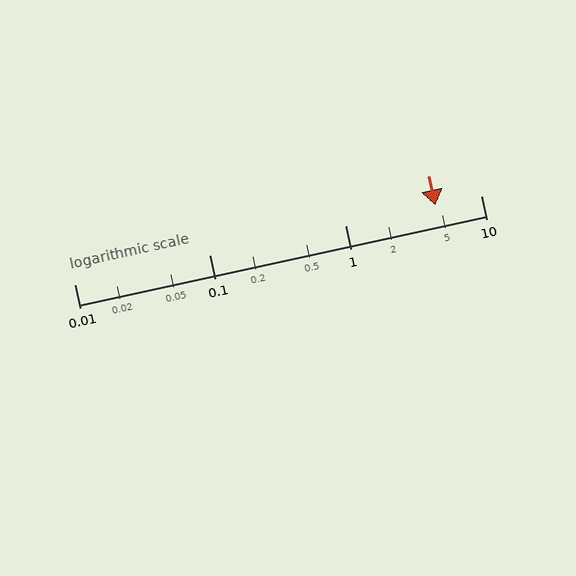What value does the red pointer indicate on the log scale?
The pointer indicates approximately 4.6.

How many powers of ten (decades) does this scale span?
The scale spans 3 decades, from 0.01 to 10.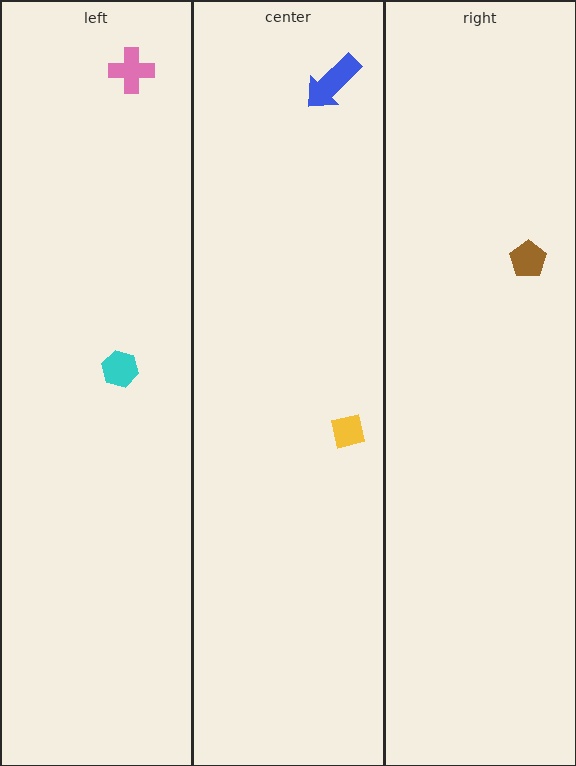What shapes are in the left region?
The pink cross, the cyan hexagon.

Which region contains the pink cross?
The left region.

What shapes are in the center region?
The blue arrow, the yellow square.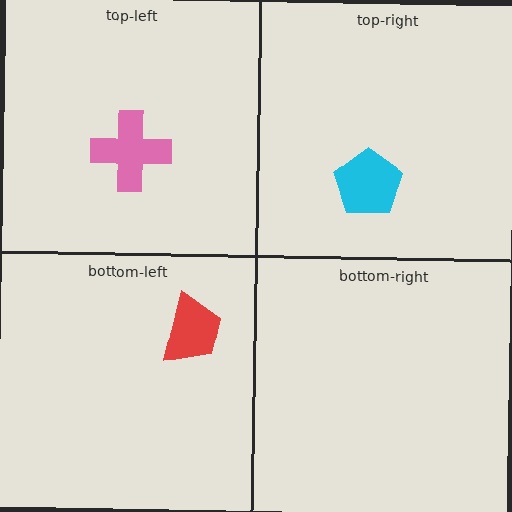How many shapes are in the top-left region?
1.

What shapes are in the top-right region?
The cyan pentagon.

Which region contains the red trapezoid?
The bottom-left region.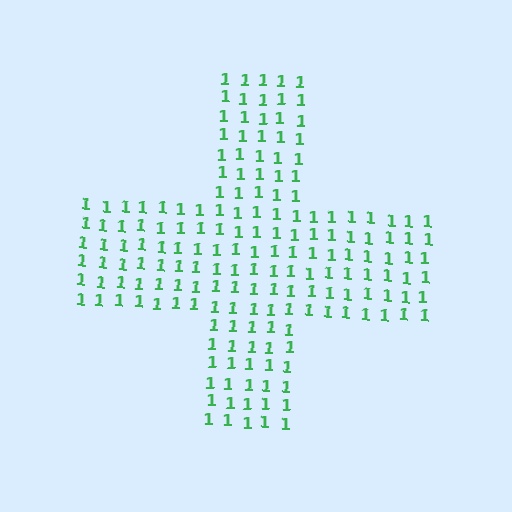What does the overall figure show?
The overall figure shows a cross.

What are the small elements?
The small elements are digit 1's.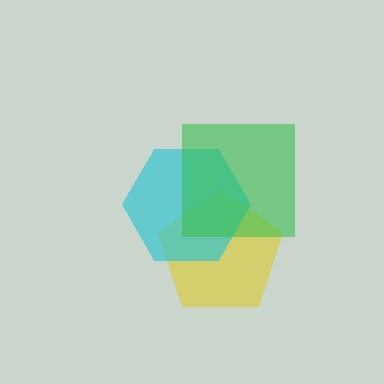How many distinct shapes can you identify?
There are 3 distinct shapes: a yellow pentagon, a cyan hexagon, a green square.